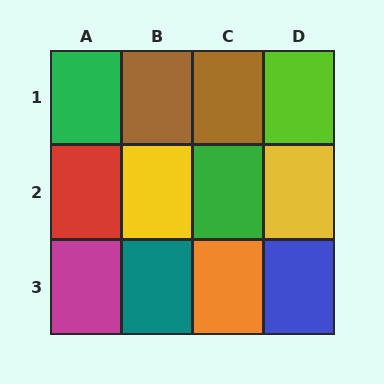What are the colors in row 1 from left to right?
Green, brown, brown, lime.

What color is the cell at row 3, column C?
Orange.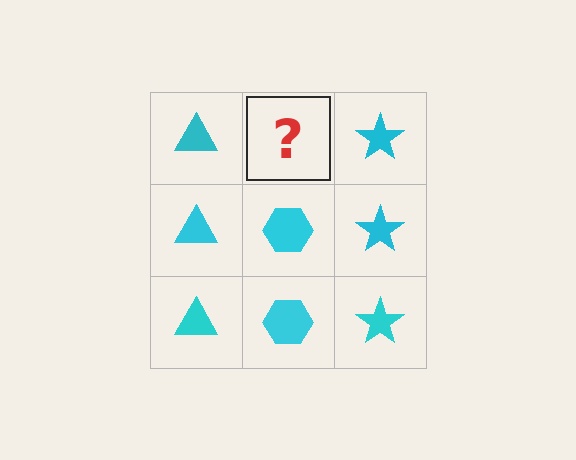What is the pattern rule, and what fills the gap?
The rule is that each column has a consistent shape. The gap should be filled with a cyan hexagon.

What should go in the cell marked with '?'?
The missing cell should contain a cyan hexagon.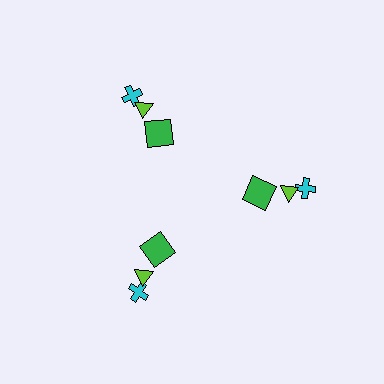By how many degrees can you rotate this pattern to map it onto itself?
The pattern maps onto itself every 120 degrees of rotation.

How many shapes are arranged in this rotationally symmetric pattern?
There are 9 shapes, arranged in 3 groups of 3.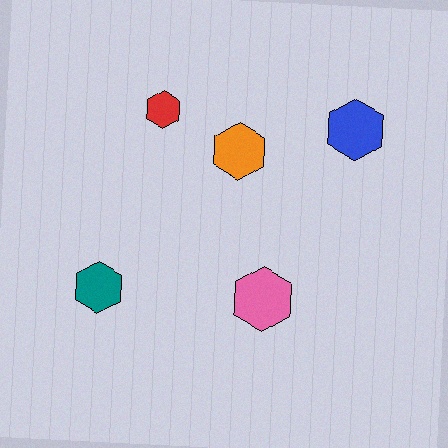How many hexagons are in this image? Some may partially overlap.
There are 5 hexagons.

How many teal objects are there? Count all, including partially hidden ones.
There is 1 teal object.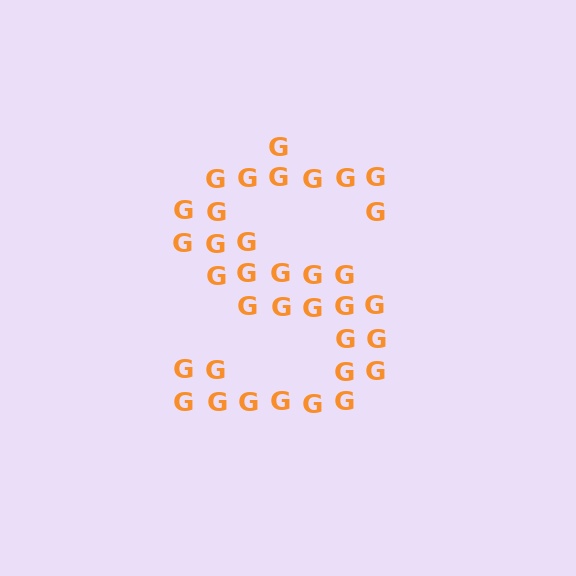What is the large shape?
The large shape is the letter S.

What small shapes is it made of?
It is made of small letter G's.